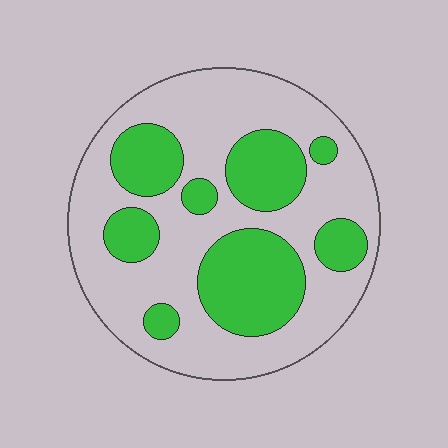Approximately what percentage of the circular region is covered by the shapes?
Approximately 35%.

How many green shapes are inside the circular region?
8.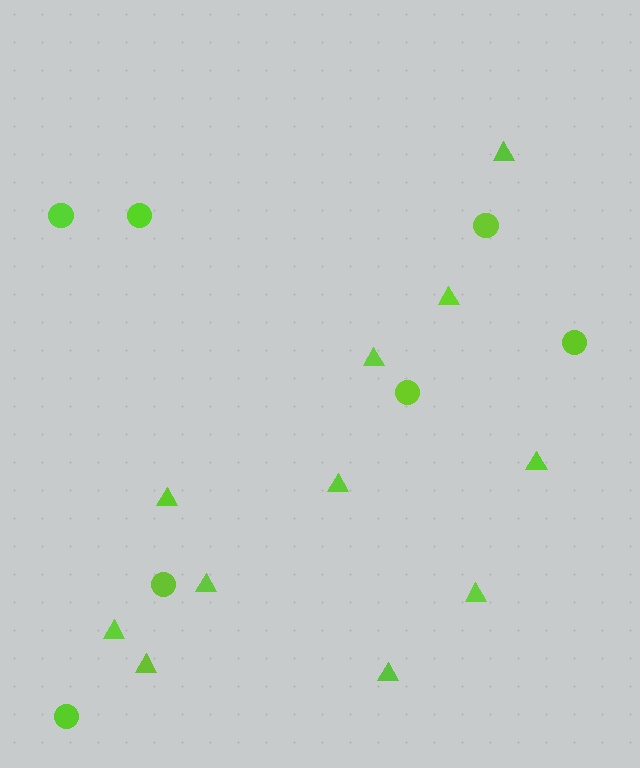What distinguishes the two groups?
There are 2 groups: one group of triangles (11) and one group of circles (7).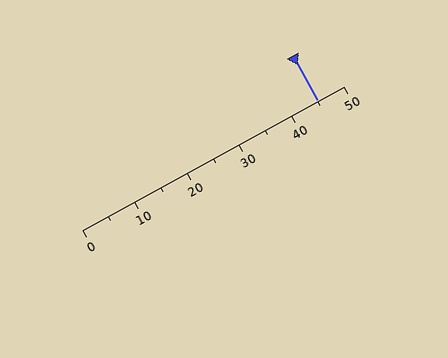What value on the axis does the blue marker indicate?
The marker indicates approximately 45.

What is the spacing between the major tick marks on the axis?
The major ticks are spaced 10 apart.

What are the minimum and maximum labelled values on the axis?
The axis runs from 0 to 50.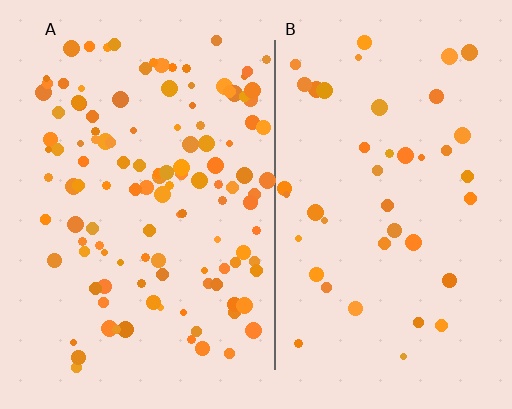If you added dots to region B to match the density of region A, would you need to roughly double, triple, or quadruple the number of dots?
Approximately triple.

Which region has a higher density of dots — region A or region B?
A (the left).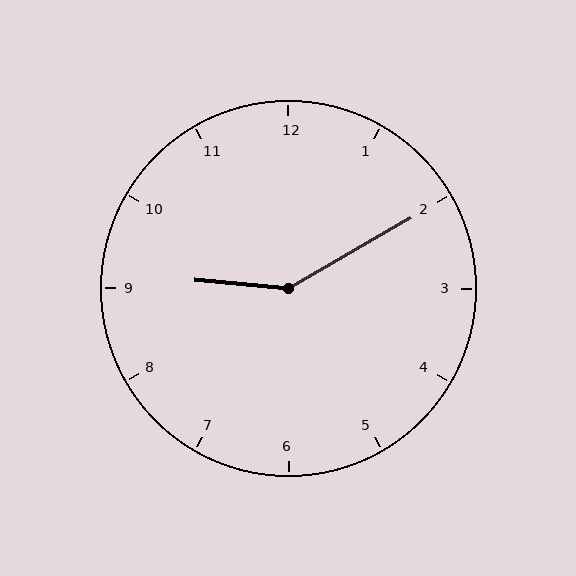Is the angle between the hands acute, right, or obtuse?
It is obtuse.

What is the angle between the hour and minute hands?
Approximately 145 degrees.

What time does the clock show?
9:10.